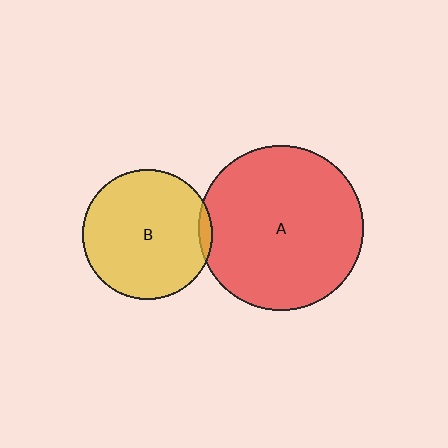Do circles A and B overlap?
Yes.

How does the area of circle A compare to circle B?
Approximately 1.6 times.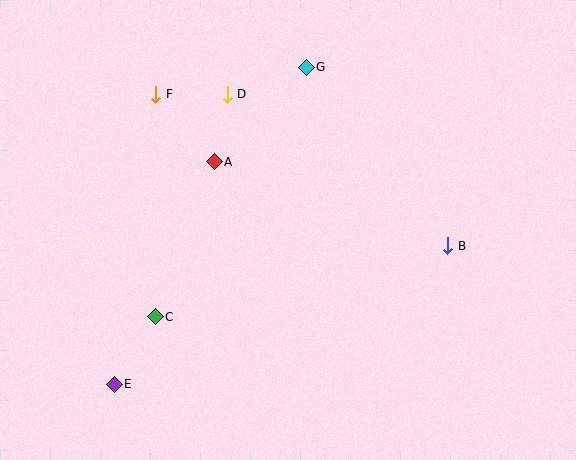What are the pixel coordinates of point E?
Point E is at (114, 385).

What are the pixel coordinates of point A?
Point A is at (214, 162).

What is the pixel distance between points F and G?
The distance between F and G is 153 pixels.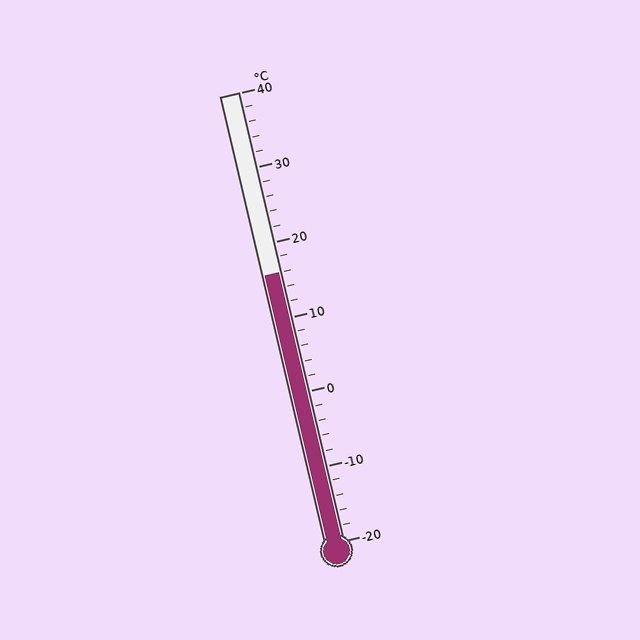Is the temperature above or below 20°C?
The temperature is below 20°C.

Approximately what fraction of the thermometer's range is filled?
The thermometer is filled to approximately 60% of its range.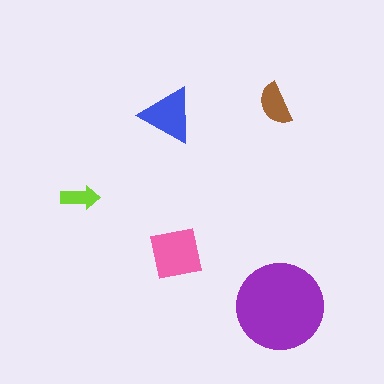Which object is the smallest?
The lime arrow.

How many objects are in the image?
There are 5 objects in the image.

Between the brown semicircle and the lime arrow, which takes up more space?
The brown semicircle.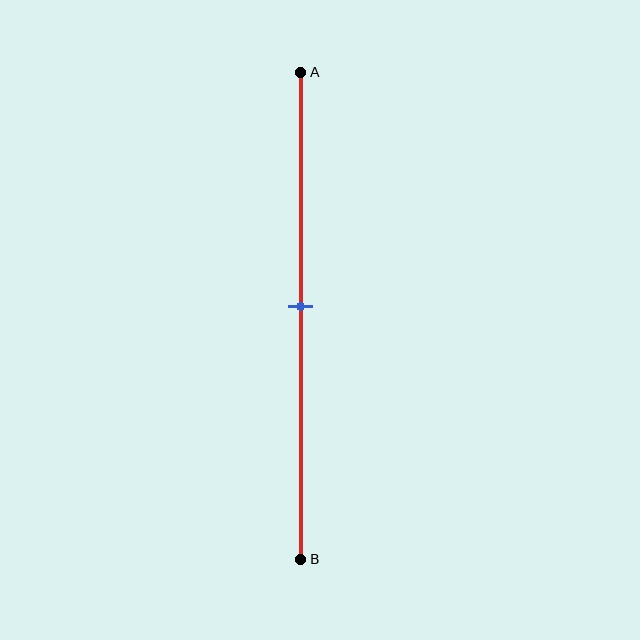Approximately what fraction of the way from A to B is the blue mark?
The blue mark is approximately 50% of the way from A to B.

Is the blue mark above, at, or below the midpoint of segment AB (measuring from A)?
The blue mark is approximately at the midpoint of segment AB.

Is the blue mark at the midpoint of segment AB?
Yes, the mark is approximately at the midpoint.